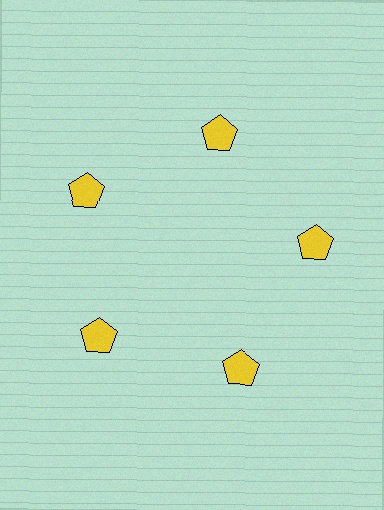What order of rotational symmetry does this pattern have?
This pattern has 5-fold rotational symmetry.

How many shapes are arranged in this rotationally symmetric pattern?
There are 5 shapes, arranged in 5 groups of 1.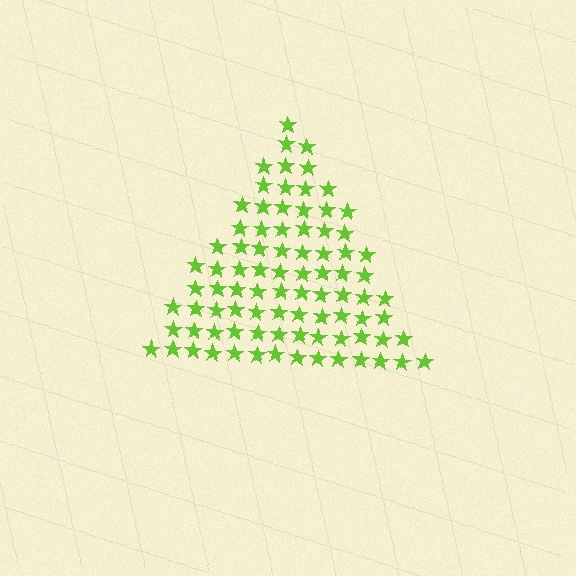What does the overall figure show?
The overall figure shows a triangle.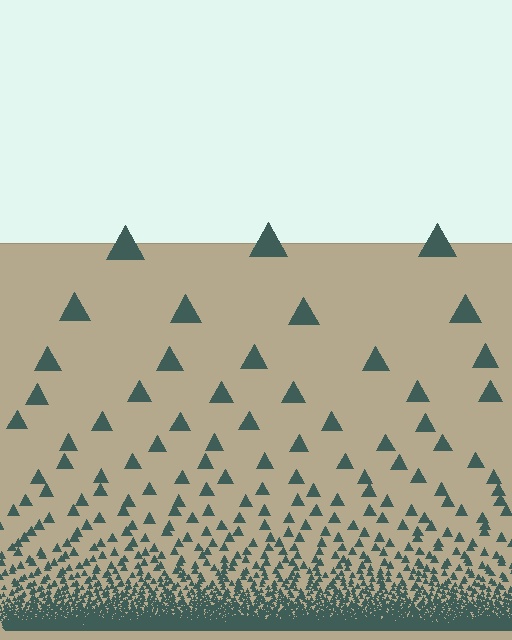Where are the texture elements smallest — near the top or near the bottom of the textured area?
Near the bottom.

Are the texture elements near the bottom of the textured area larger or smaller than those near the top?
Smaller. The gradient is inverted — elements near the bottom are smaller and denser.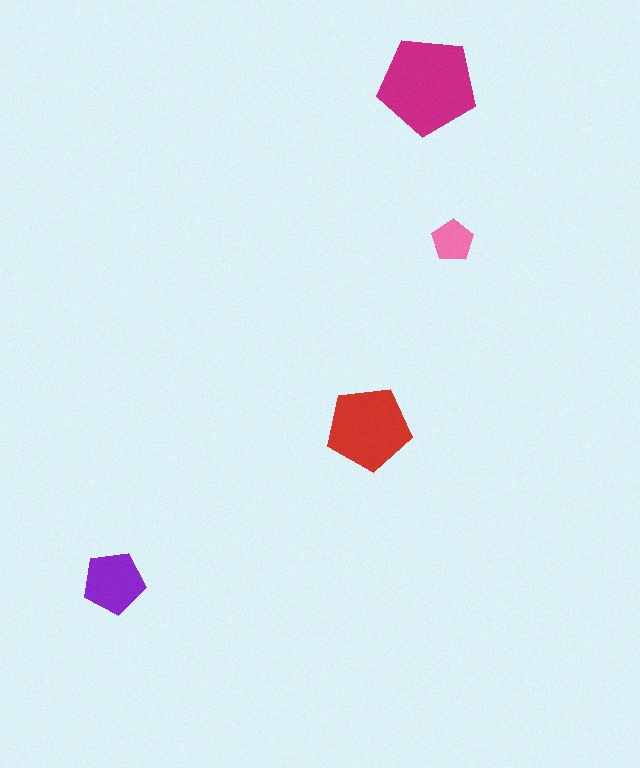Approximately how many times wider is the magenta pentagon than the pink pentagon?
About 2.5 times wider.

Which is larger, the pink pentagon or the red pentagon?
The red one.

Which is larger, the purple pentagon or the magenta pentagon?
The magenta one.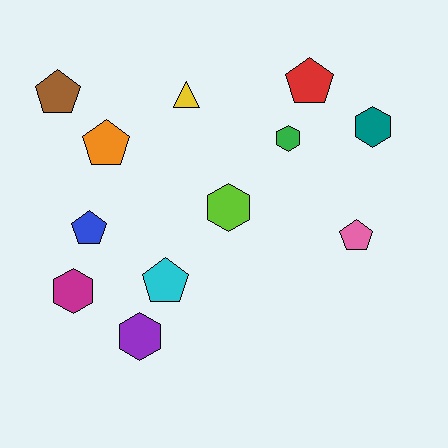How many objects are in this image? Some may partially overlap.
There are 12 objects.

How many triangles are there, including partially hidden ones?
There is 1 triangle.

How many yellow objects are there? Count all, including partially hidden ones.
There is 1 yellow object.